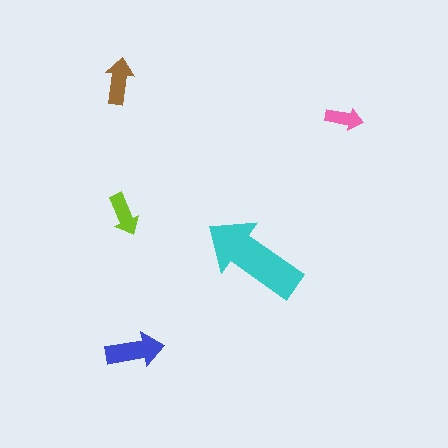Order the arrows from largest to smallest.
the cyan one, the blue one, the brown one, the lime one, the pink one.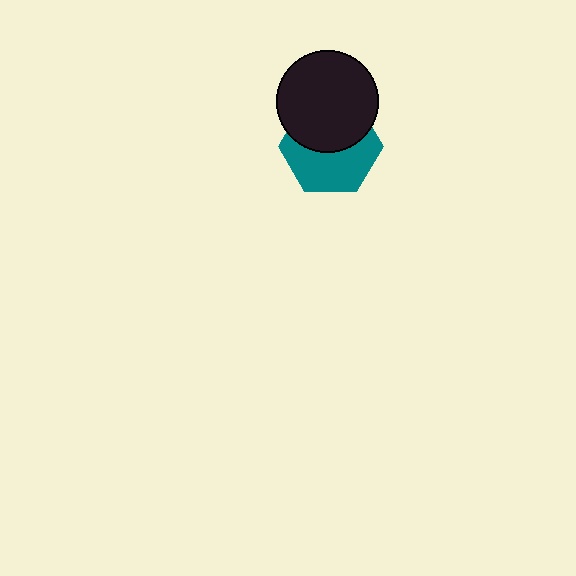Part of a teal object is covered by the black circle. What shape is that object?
It is a hexagon.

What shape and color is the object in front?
The object in front is a black circle.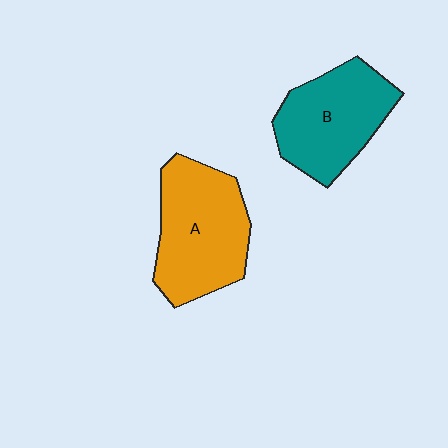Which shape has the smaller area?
Shape B (teal).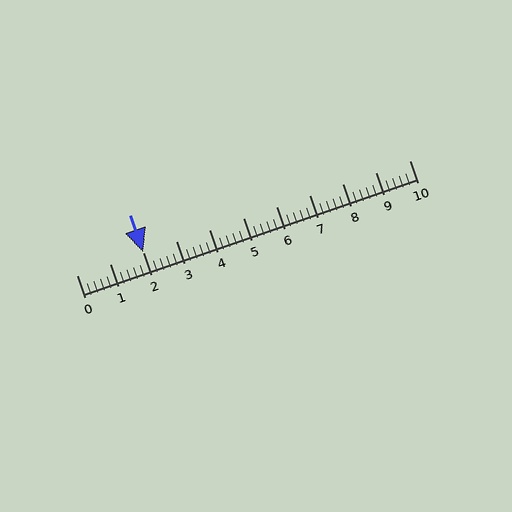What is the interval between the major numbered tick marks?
The major tick marks are spaced 1 units apart.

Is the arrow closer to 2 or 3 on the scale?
The arrow is closer to 2.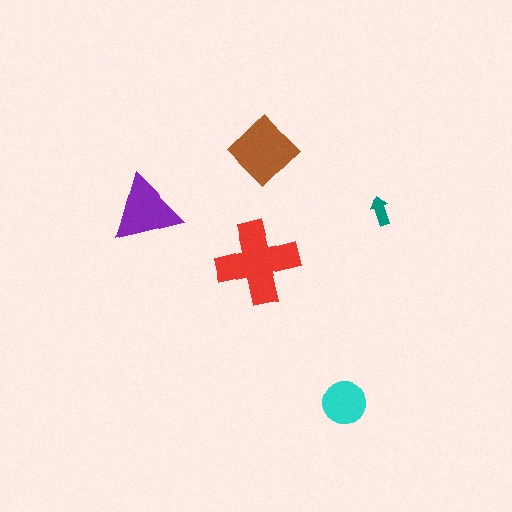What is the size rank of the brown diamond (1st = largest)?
2nd.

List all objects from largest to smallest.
The red cross, the brown diamond, the purple triangle, the cyan circle, the teal arrow.